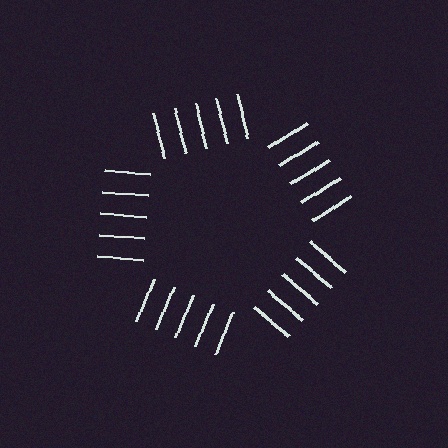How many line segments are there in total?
25 — 5 along each of the 5 edges.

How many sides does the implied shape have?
5 sides — the line-ends trace a pentagon.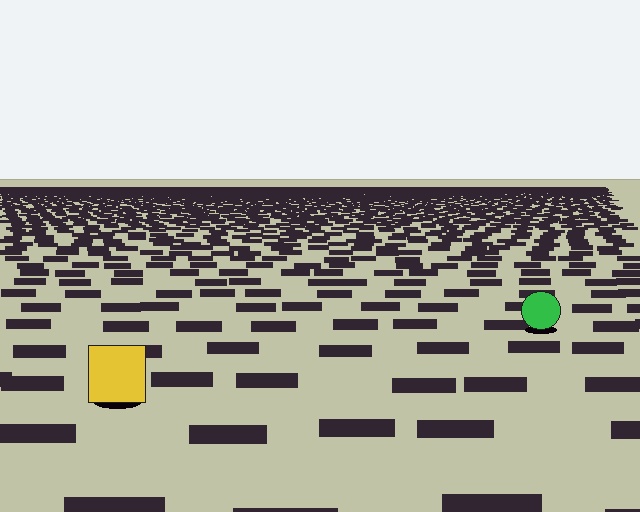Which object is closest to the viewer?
The yellow square is closest. The texture marks near it are larger and more spread out.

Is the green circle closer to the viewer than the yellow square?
No. The yellow square is closer — you can tell from the texture gradient: the ground texture is coarser near it.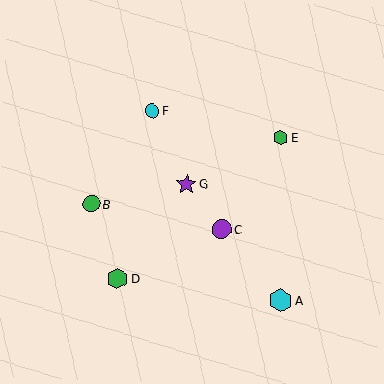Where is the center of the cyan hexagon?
The center of the cyan hexagon is at (281, 300).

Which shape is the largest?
The cyan hexagon (labeled A) is the largest.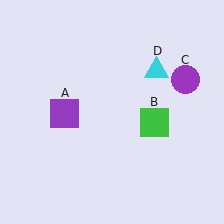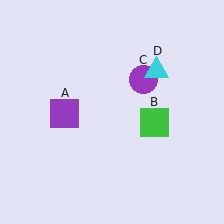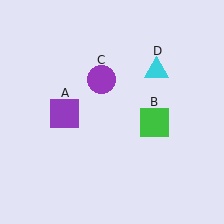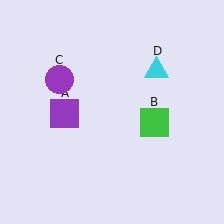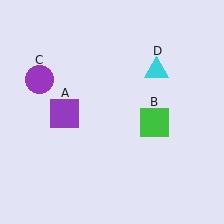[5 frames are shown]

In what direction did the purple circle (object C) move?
The purple circle (object C) moved left.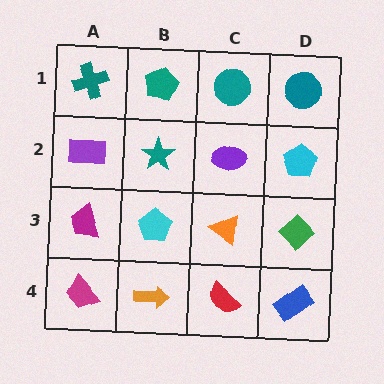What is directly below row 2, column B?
A cyan pentagon.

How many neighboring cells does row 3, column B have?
4.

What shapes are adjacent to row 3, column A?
A purple rectangle (row 2, column A), a magenta trapezoid (row 4, column A), a cyan pentagon (row 3, column B).